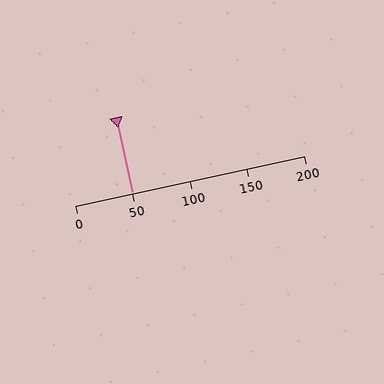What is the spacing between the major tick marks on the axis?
The major ticks are spaced 50 apart.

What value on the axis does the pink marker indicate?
The marker indicates approximately 50.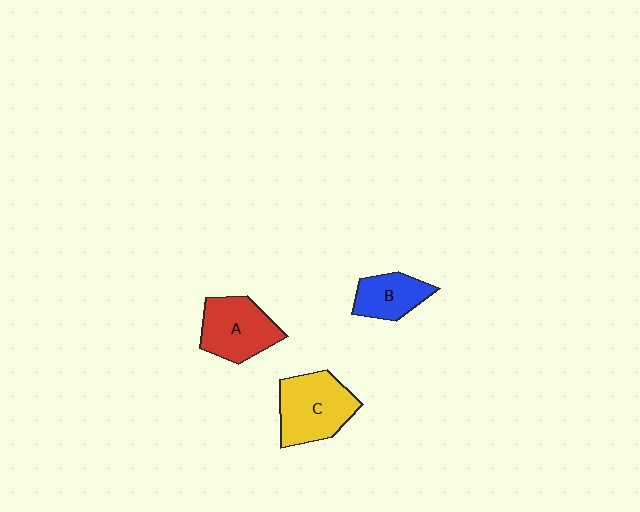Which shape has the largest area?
Shape C (yellow).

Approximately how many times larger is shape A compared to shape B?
Approximately 1.4 times.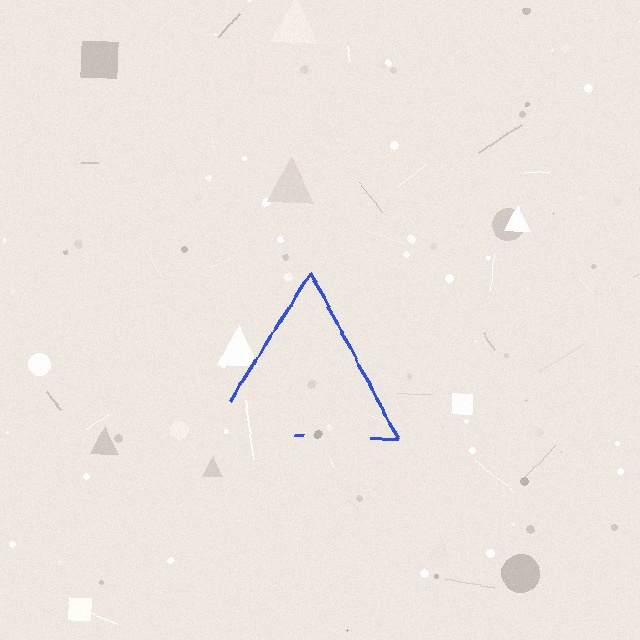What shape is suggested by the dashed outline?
The dashed outline suggests a triangle.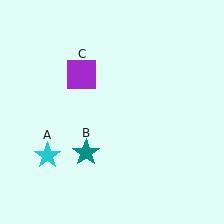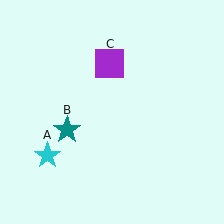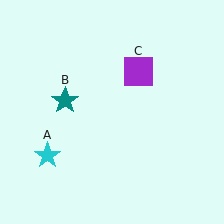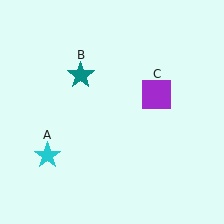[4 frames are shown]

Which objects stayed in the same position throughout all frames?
Cyan star (object A) remained stationary.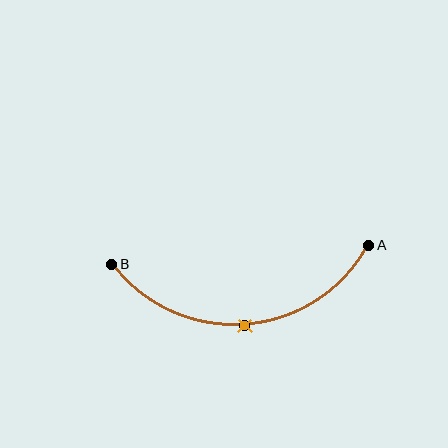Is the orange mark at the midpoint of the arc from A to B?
Yes. The orange mark lies on the arc at equal arc-length from both A and B — it is the arc midpoint.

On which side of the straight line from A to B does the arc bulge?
The arc bulges below the straight line connecting A and B.